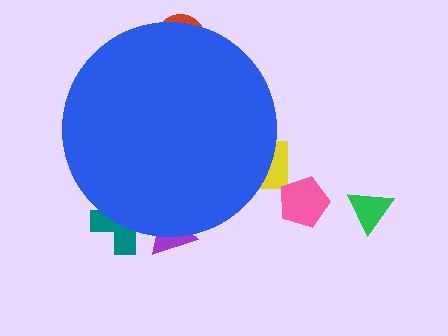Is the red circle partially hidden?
Yes, the red circle is partially hidden behind the blue circle.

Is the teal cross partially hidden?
Yes, the teal cross is partially hidden behind the blue circle.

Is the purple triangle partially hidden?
Yes, the purple triangle is partially hidden behind the blue circle.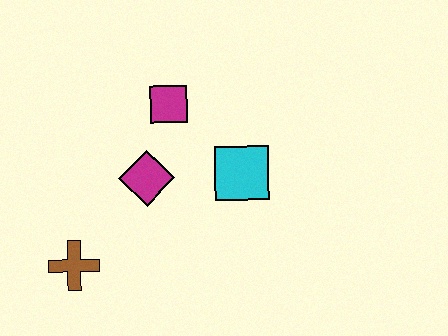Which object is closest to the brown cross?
The magenta diamond is closest to the brown cross.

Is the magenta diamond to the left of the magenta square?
Yes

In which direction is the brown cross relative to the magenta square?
The brown cross is below the magenta square.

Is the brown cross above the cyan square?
No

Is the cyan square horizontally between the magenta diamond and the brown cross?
No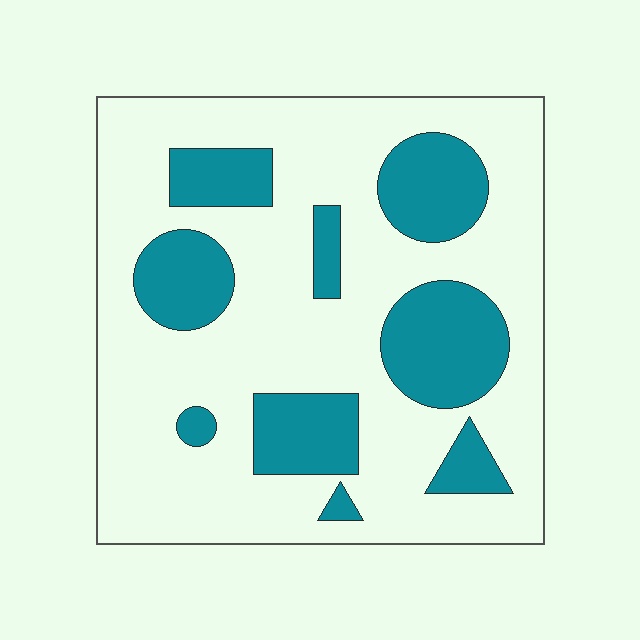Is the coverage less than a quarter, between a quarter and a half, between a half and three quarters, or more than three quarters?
Between a quarter and a half.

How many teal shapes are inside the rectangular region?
9.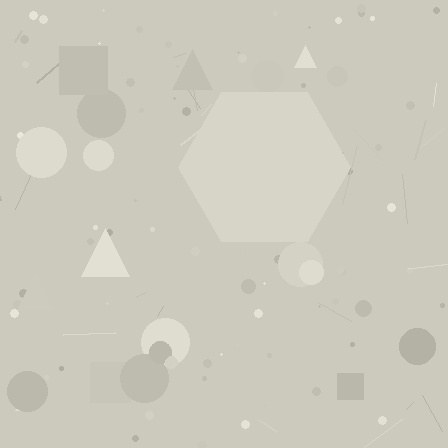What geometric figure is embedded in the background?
A hexagon is embedded in the background.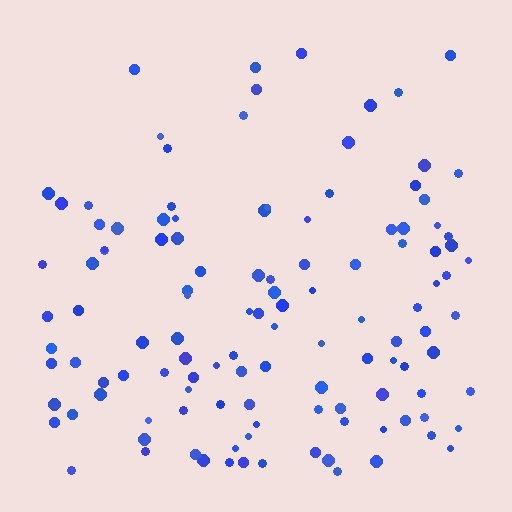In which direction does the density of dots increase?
From top to bottom, with the bottom side densest.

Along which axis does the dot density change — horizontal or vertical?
Vertical.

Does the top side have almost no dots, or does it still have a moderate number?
Still a moderate number, just noticeably fewer than the bottom.